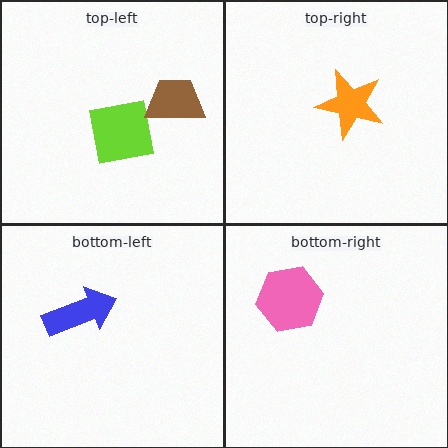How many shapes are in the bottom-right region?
1.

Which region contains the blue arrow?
The bottom-left region.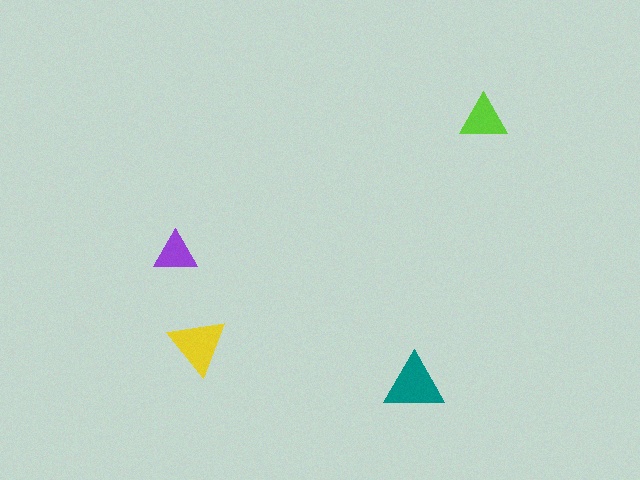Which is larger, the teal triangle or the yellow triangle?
The teal one.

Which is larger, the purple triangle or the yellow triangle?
The yellow one.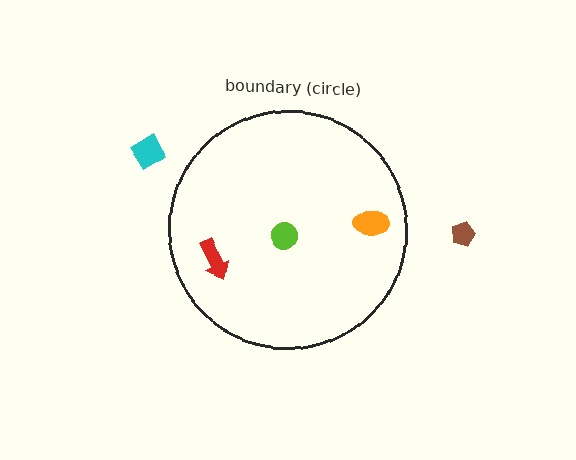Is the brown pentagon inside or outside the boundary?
Outside.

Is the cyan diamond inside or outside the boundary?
Outside.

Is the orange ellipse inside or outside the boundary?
Inside.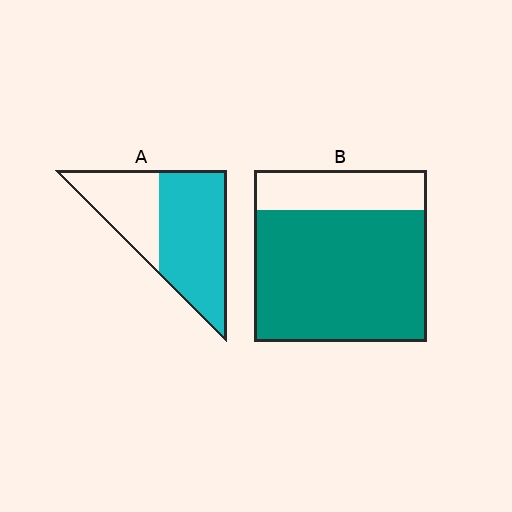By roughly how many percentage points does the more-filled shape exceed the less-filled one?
By roughly 15 percentage points (B over A).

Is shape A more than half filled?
Yes.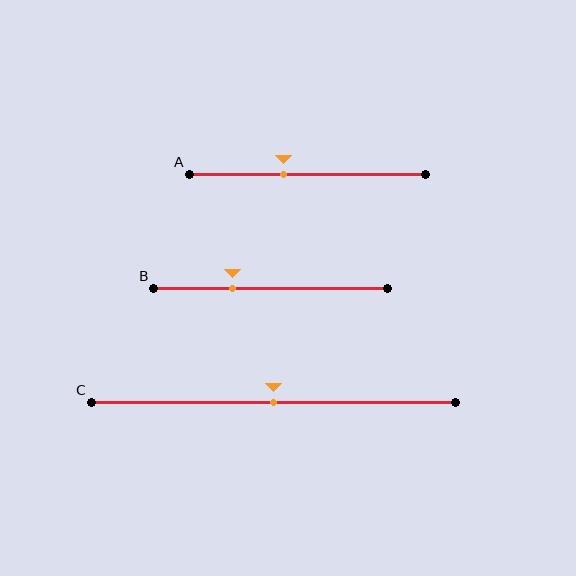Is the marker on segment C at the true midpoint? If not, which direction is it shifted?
Yes, the marker on segment C is at the true midpoint.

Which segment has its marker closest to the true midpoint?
Segment C has its marker closest to the true midpoint.